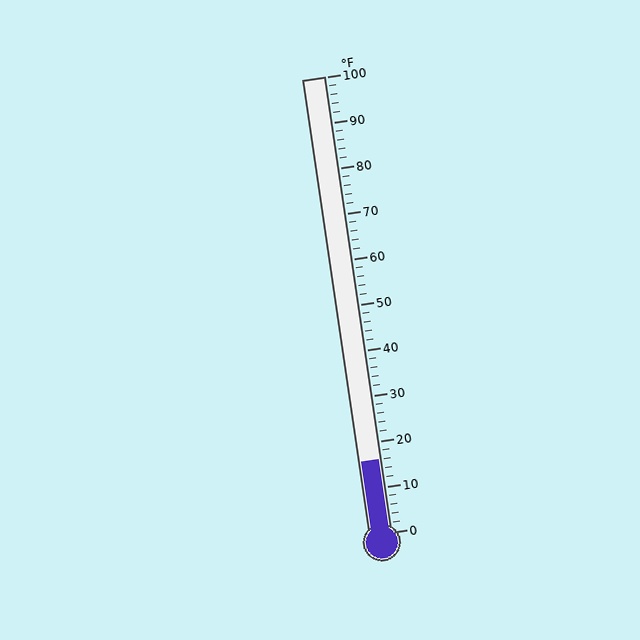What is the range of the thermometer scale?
The thermometer scale ranges from 0°F to 100°F.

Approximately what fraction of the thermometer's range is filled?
The thermometer is filled to approximately 15% of its range.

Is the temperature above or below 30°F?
The temperature is below 30°F.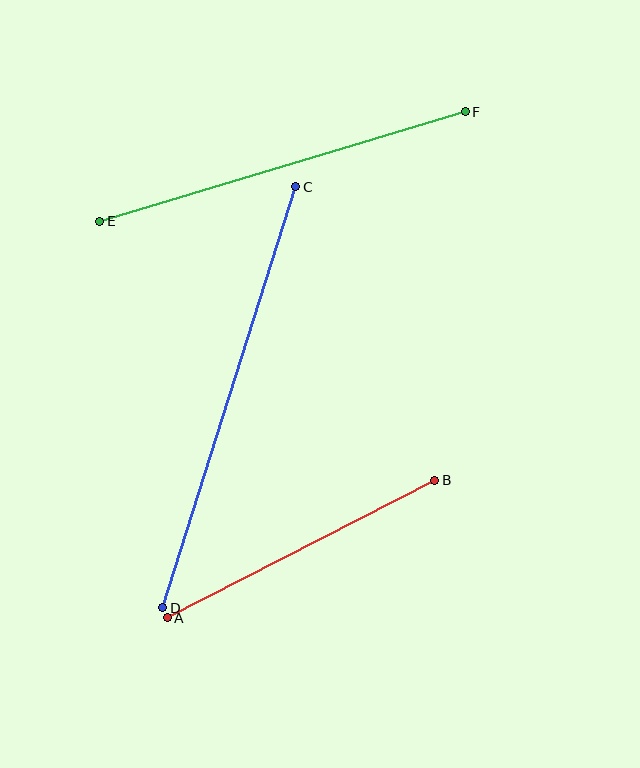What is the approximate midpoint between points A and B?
The midpoint is at approximately (301, 549) pixels.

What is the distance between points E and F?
The distance is approximately 381 pixels.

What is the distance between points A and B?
The distance is approximately 301 pixels.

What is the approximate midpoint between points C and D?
The midpoint is at approximately (229, 397) pixels.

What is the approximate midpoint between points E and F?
The midpoint is at approximately (283, 167) pixels.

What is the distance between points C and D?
The distance is approximately 442 pixels.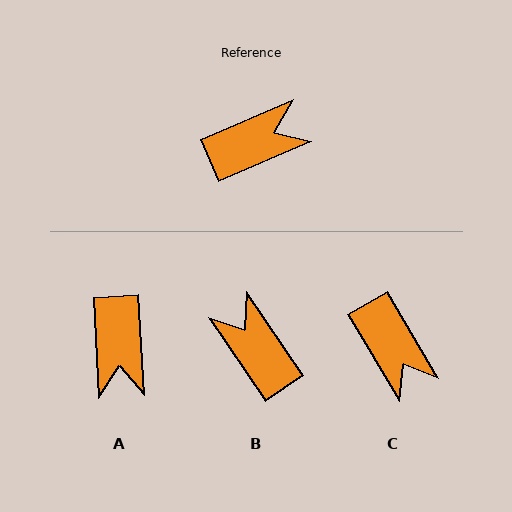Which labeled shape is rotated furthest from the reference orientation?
A, about 110 degrees away.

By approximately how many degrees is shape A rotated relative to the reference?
Approximately 110 degrees clockwise.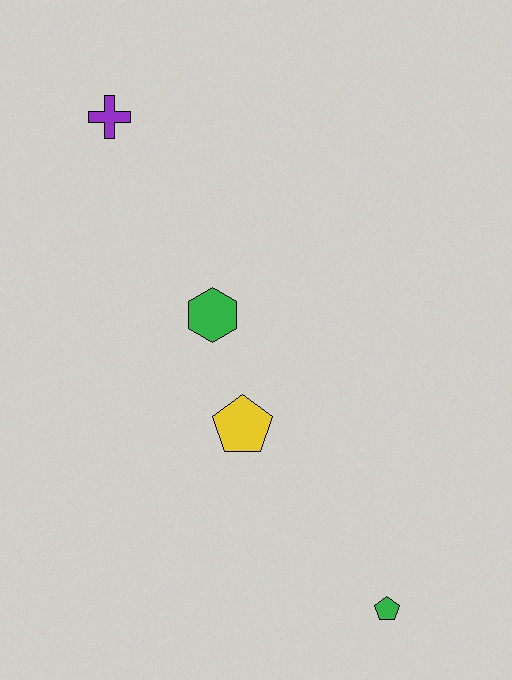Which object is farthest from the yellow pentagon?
The purple cross is farthest from the yellow pentagon.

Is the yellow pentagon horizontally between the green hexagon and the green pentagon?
Yes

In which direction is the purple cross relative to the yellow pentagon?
The purple cross is above the yellow pentagon.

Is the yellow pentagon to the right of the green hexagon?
Yes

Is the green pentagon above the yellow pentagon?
No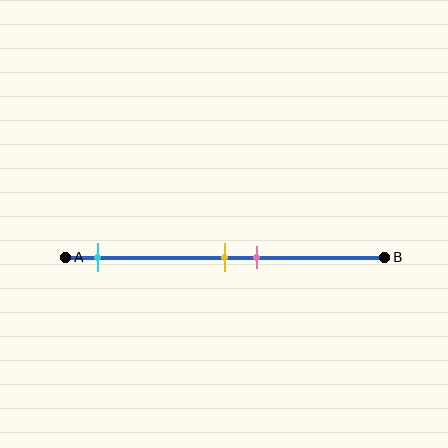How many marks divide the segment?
There are 3 marks dividing the segment.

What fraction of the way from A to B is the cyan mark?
The cyan mark is approximately 10% (0.1) of the way from A to B.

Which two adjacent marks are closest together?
The yellow and pink marks are the closest adjacent pair.